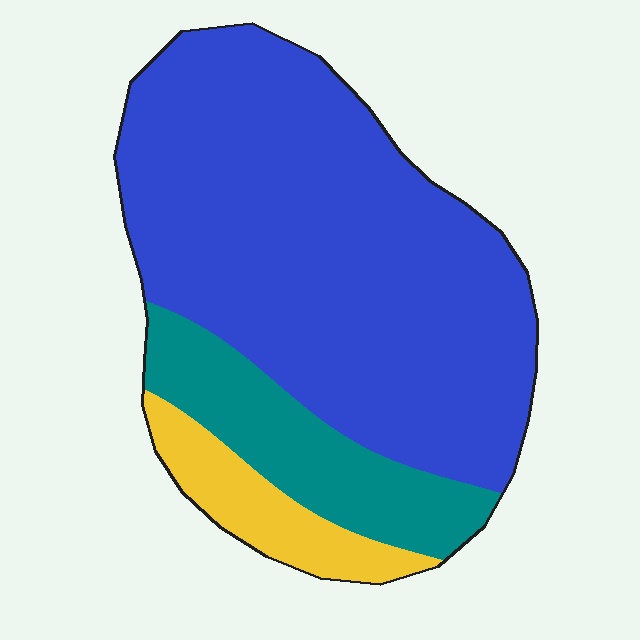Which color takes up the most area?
Blue, at roughly 70%.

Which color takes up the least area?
Yellow, at roughly 10%.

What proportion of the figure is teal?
Teal takes up between a sixth and a third of the figure.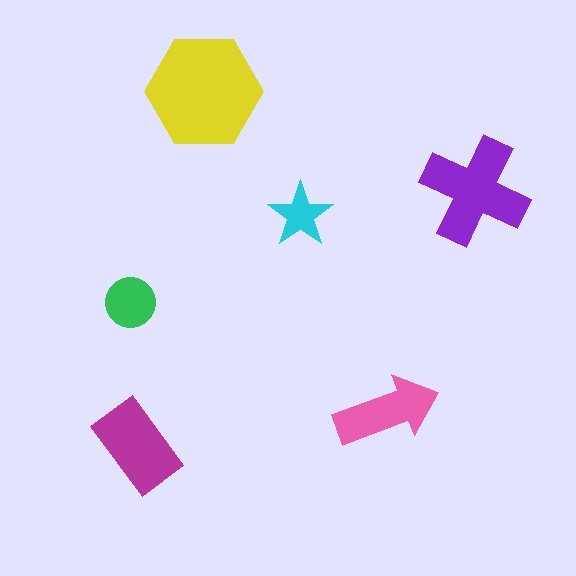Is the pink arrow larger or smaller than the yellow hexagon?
Smaller.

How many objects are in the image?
There are 6 objects in the image.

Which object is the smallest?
The cyan star.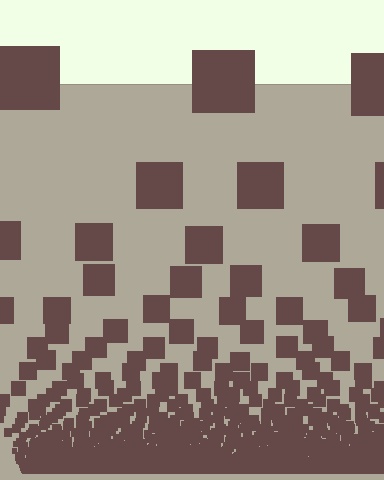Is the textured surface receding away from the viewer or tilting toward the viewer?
The surface appears to tilt toward the viewer. Texture elements get larger and sparser toward the top.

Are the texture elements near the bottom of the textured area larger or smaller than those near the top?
Smaller. The gradient is inverted — elements near the bottom are smaller and denser.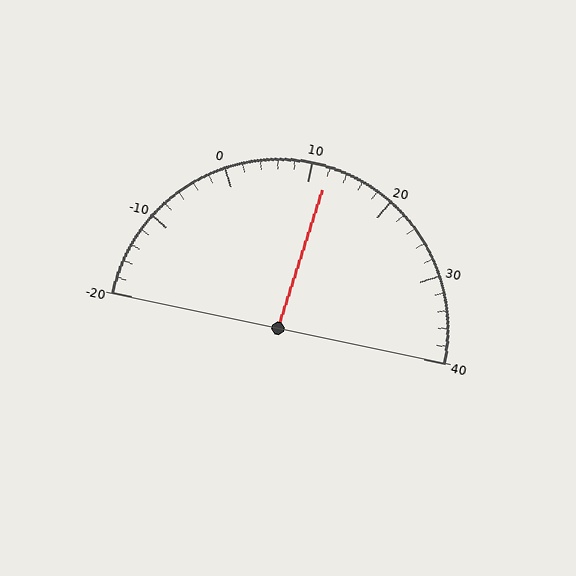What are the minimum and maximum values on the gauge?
The gauge ranges from -20 to 40.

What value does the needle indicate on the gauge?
The needle indicates approximately 12.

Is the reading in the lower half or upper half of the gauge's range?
The reading is in the upper half of the range (-20 to 40).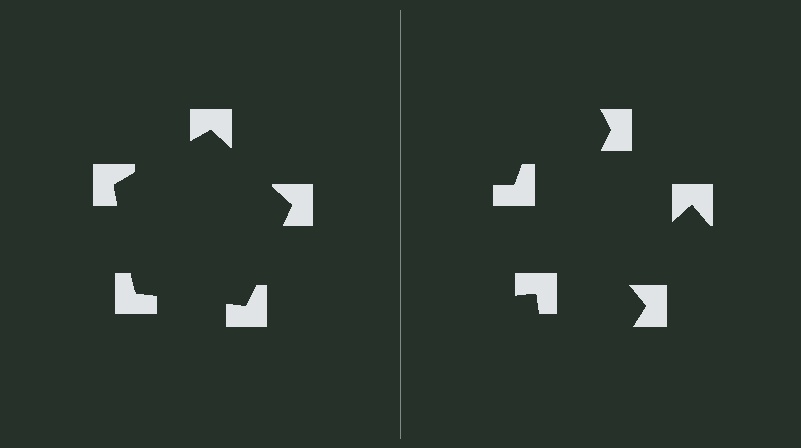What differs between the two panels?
The notched squares are positioned identically on both sides; only the wedge orientations differ. On the left they align to a pentagon; on the right they are misaligned.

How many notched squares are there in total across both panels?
10 — 5 on each side.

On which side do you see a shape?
An illusory pentagon appears on the left side. On the right side the wedge cuts are rotated, so no coherent shape forms.